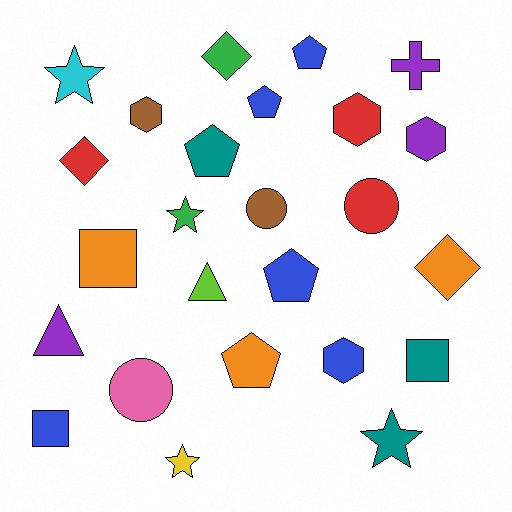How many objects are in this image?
There are 25 objects.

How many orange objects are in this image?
There are 3 orange objects.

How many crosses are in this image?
There is 1 cross.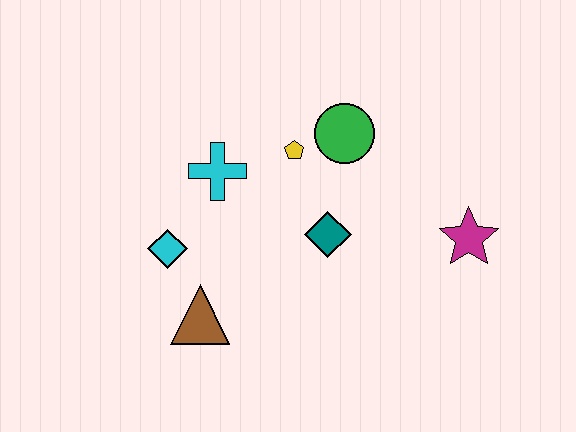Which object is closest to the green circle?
The yellow pentagon is closest to the green circle.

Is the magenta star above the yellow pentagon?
No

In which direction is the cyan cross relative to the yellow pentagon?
The cyan cross is to the left of the yellow pentagon.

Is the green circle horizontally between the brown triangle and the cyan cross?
No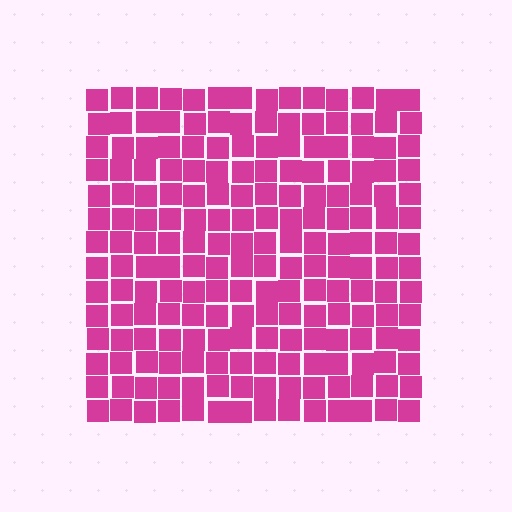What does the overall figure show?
The overall figure shows a square.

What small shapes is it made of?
It is made of small squares.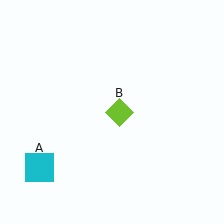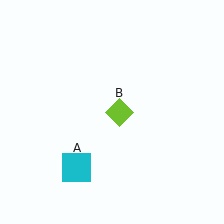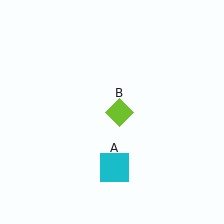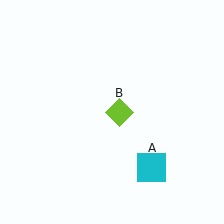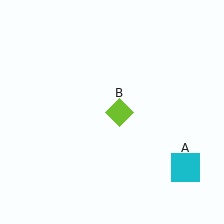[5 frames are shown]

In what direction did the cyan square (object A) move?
The cyan square (object A) moved right.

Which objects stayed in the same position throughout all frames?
Lime diamond (object B) remained stationary.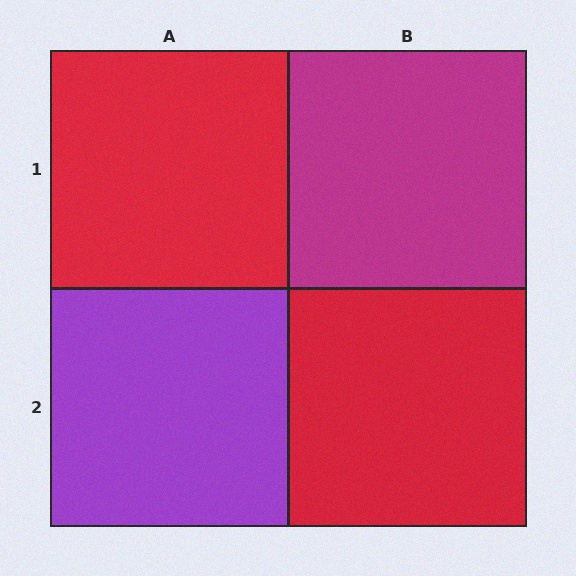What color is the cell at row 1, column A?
Red.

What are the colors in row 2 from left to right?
Purple, red.